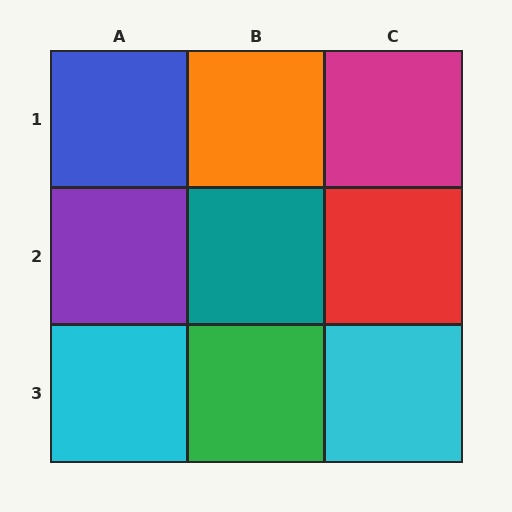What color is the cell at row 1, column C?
Magenta.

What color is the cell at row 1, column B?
Orange.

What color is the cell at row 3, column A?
Cyan.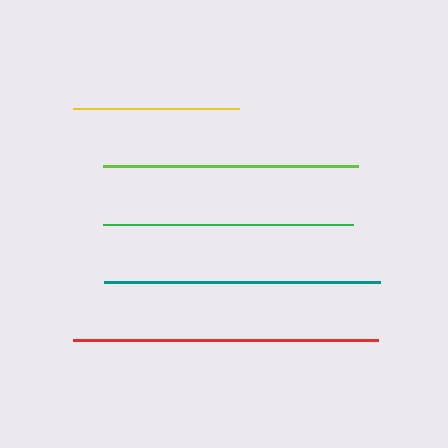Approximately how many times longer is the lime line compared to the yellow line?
The lime line is approximately 1.5 times the length of the yellow line.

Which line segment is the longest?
The red line is the longest at approximately 304 pixels.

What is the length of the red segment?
The red segment is approximately 304 pixels long.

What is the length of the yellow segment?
The yellow segment is approximately 167 pixels long.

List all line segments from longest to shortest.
From longest to shortest: red, teal, lime, green, yellow.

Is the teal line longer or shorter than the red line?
The red line is longer than the teal line.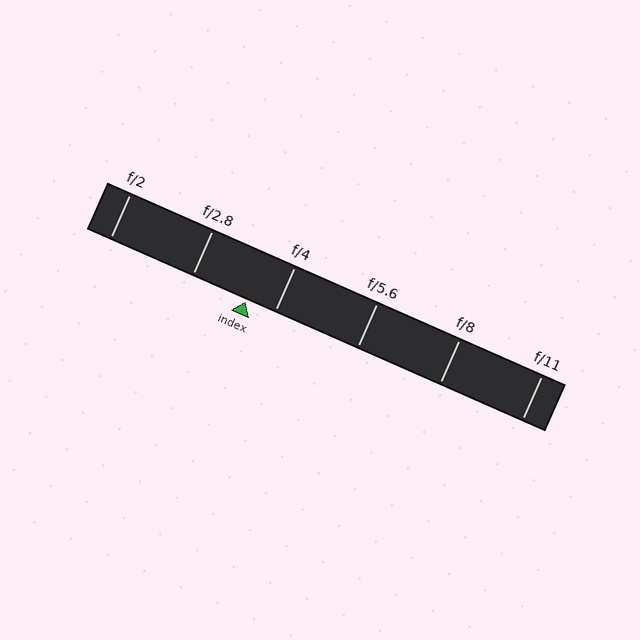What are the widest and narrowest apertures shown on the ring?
The widest aperture shown is f/2 and the narrowest is f/11.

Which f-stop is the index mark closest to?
The index mark is closest to f/4.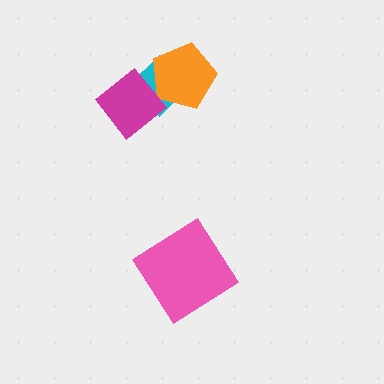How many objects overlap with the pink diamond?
0 objects overlap with the pink diamond.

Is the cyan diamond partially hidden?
Yes, it is partially covered by another shape.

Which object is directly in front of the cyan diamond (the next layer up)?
The orange pentagon is directly in front of the cyan diamond.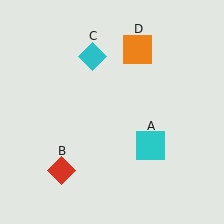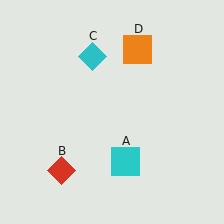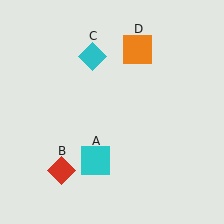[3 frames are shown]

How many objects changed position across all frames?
1 object changed position: cyan square (object A).